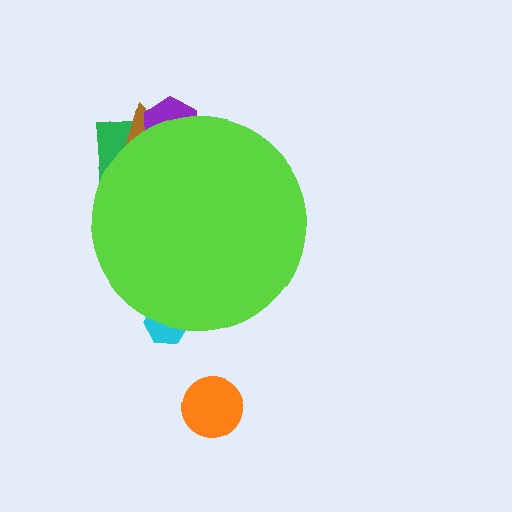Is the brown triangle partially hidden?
Yes, the brown triangle is partially hidden behind the lime circle.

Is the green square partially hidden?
Yes, the green square is partially hidden behind the lime circle.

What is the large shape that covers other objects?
A lime circle.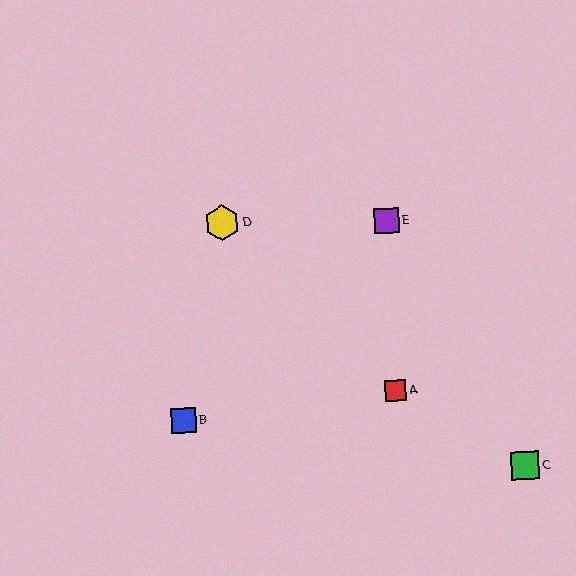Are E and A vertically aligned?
Yes, both are at x≈387.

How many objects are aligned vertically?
2 objects (A, E) are aligned vertically.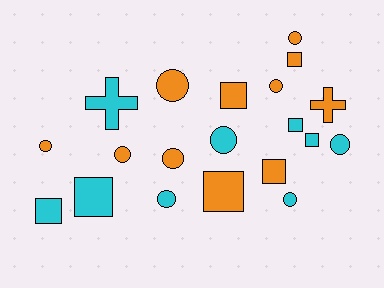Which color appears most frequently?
Orange, with 11 objects.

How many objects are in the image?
There are 20 objects.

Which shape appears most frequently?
Circle, with 10 objects.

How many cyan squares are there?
There are 4 cyan squares.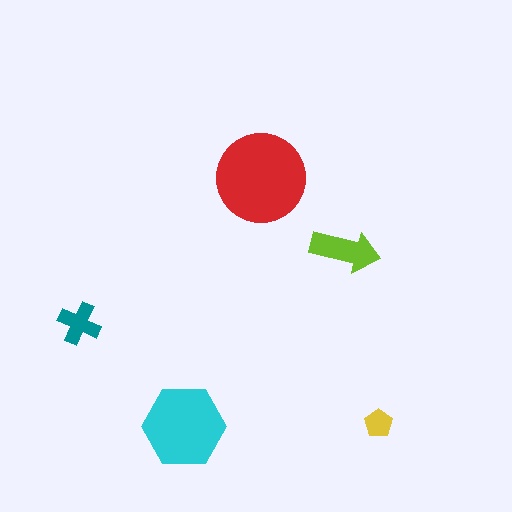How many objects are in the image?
There are 5 objects in the image.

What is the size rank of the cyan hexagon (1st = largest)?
2nd.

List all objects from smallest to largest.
The yellow pentagon, the teal cross, the lime arrow, the cyan hexagon, the red circle.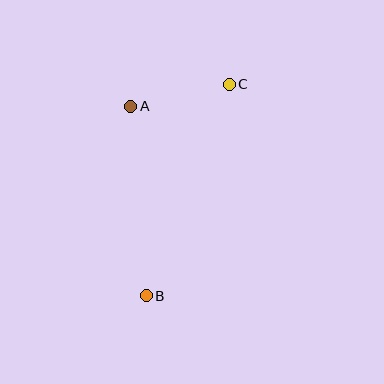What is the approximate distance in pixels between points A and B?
The distance between A and B is approximately 190 pixels.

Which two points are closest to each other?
Points A and C are closest to each other.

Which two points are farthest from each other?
Points B and C are farthest from each other.